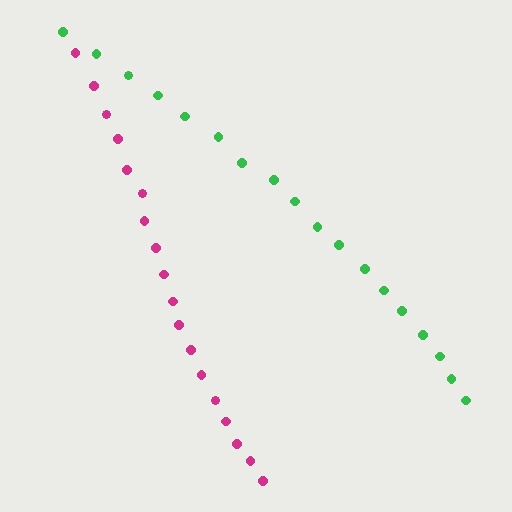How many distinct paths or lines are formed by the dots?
There are 2 distinct paths.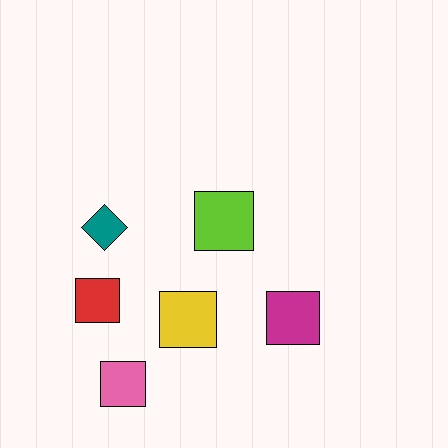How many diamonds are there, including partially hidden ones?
There is 1 diamond.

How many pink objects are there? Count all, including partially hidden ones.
There is 1 pink object.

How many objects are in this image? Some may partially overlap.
There are 6 objects.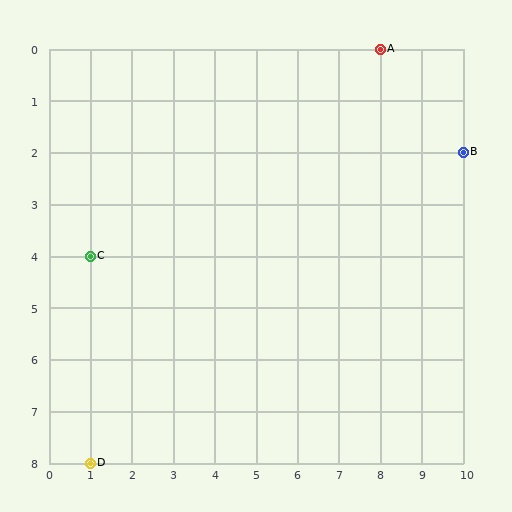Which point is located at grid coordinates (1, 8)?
Point D is at (1, 8).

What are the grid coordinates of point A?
Point A is at grid coordinates (8, 0).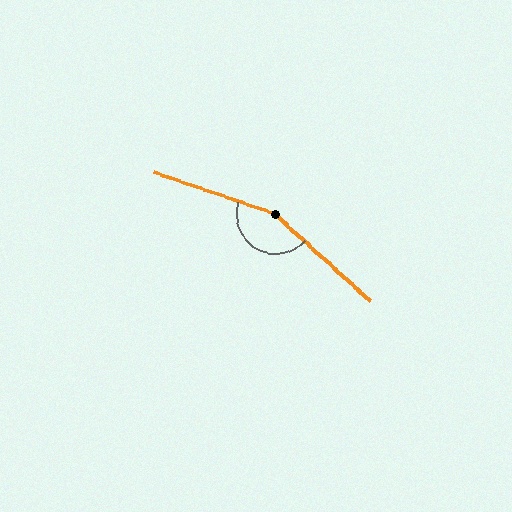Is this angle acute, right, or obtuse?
It is obtuse.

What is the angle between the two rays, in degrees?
Approximately 157 degrees.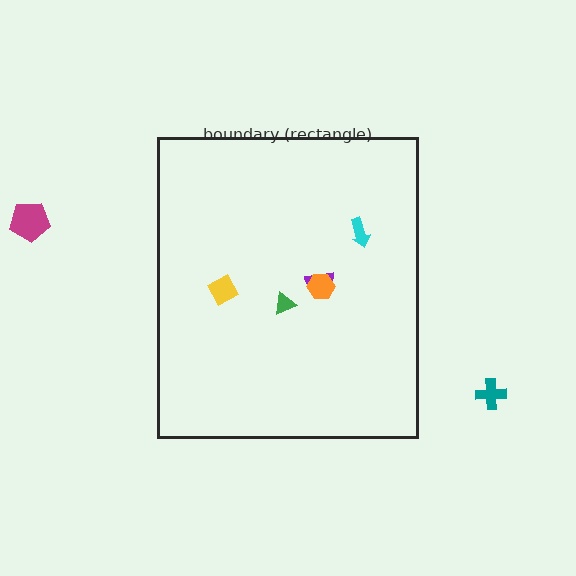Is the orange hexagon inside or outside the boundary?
Inside.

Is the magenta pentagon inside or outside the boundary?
Outside.